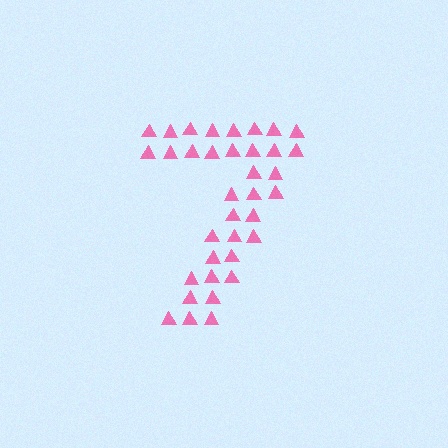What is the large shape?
The large shape is the digit 7.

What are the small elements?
The small elements are triangles.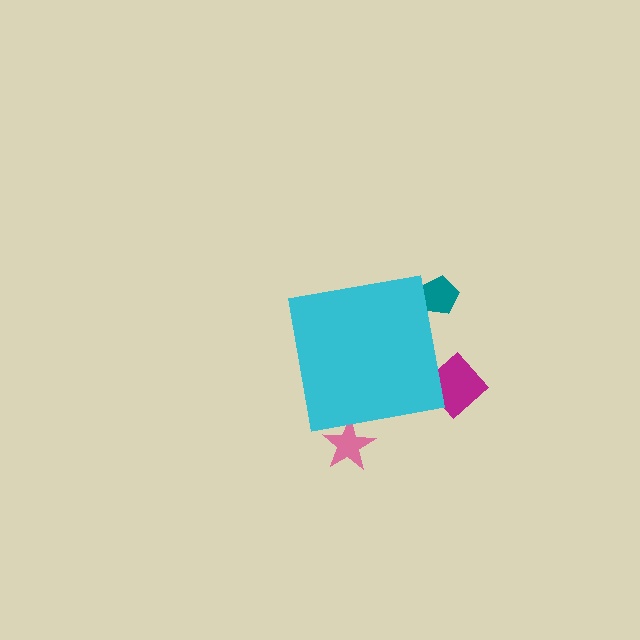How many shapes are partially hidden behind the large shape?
3 shapes are partially hidden.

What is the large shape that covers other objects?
A cyan square.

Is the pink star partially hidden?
Yes, the pink star is partially hidden behind the cyan square.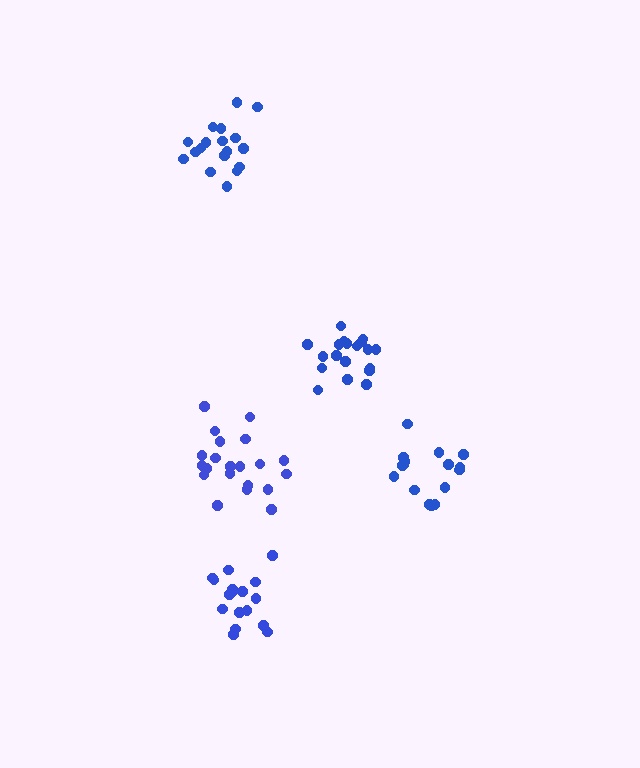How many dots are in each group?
Group 1: 17 dots, Group 2: 19 dots, Group 3: 16 dots, Group 4: 21 dots, Group 5: 18 dots (91 total).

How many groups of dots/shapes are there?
There are 5 groups.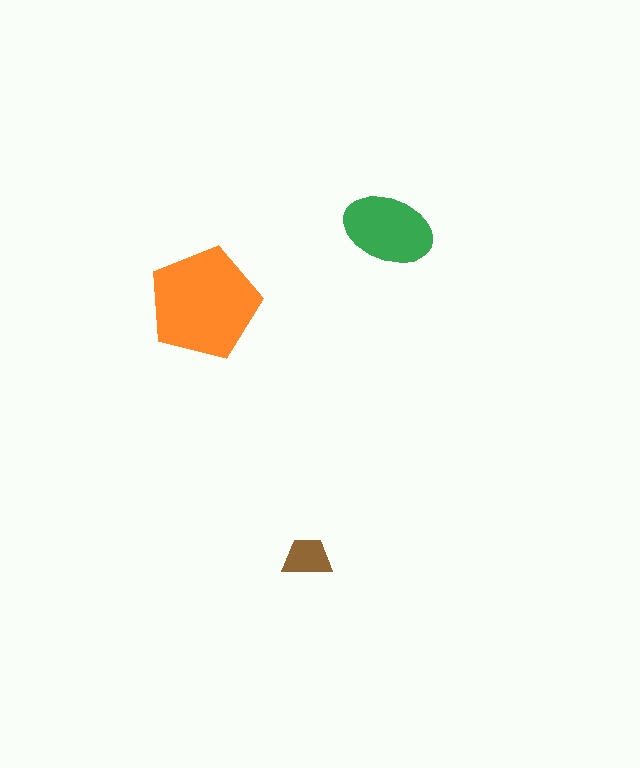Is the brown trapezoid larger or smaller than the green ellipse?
Smaller.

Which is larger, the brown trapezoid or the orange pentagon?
The orange pentagon.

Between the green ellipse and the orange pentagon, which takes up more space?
The orange pentagon.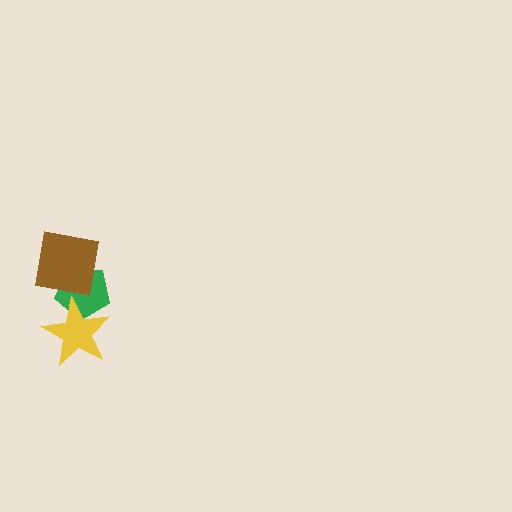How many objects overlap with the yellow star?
1 object overlaps with the yellow star.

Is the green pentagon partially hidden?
Yes, it is partially covered by another shape.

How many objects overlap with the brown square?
1 object overlaps with the brown square.